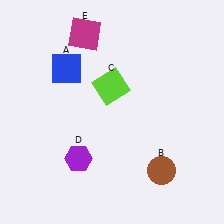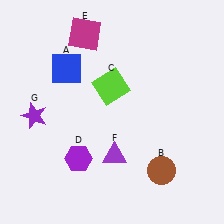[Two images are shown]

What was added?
A purple triangle (F), a purple star (G) were added in Image 2.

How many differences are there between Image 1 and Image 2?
There are 2 differences between the two images.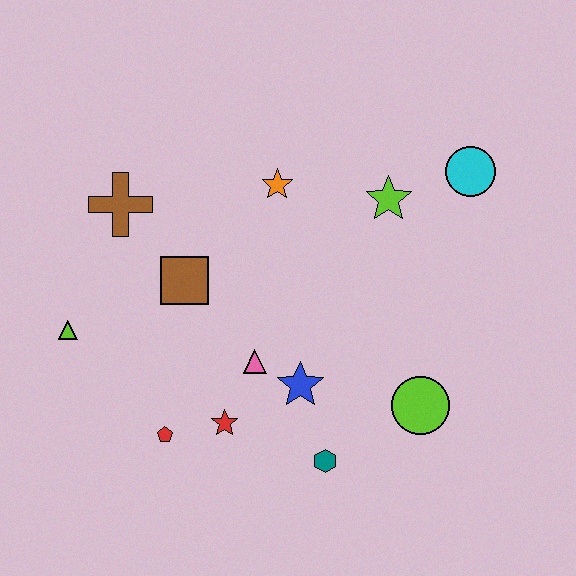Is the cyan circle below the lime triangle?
No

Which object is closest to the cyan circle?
The lime star is closest to the cyan circle.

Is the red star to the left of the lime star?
Yes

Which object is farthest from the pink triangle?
The cyan circle is farthest from the pink triangle.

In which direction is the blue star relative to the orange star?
The blue star is below the orange star.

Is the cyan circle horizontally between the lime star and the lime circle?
No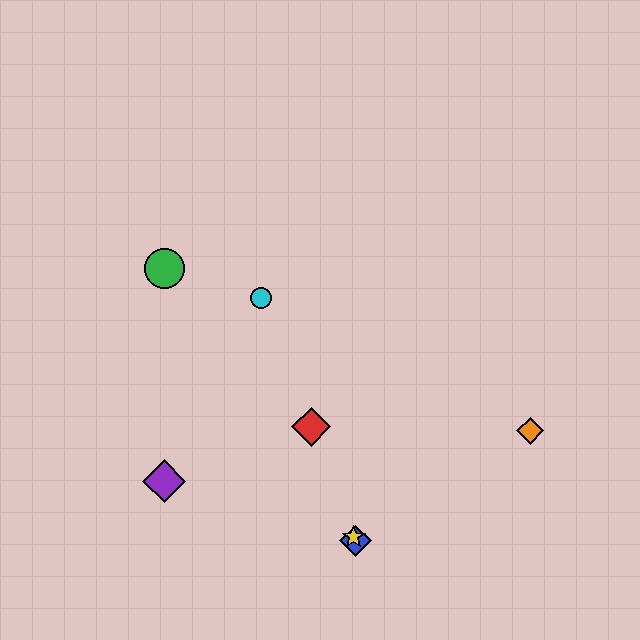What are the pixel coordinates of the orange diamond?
The orange diamond is at (530, 431).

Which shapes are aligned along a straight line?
The red diamond, the blue diamond, the yellow star, the cyan circle are aligned along a straight line.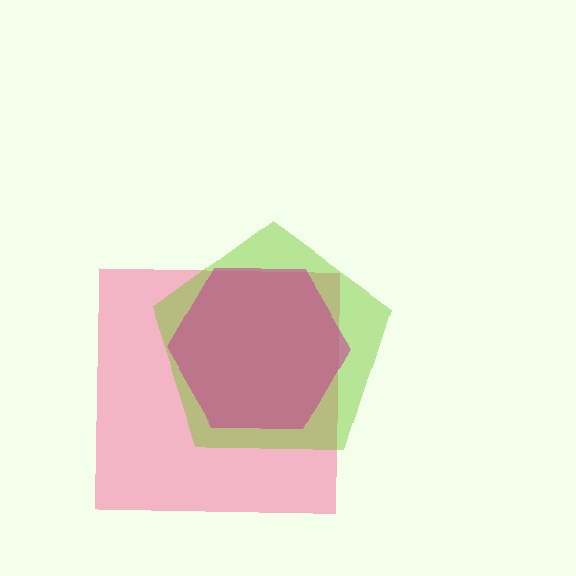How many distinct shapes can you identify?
There are 3 distinct shapes: a pink square, a lime pentagon, a magenta hexagon.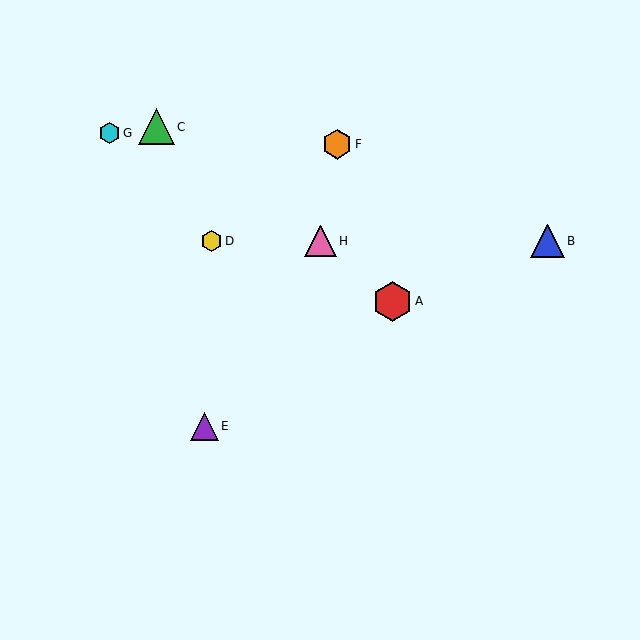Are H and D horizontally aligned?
Yes, both are at y≈241.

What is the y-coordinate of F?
Object F is at y≈144.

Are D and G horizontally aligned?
No, D is at y≈241 and G is at y≈133.